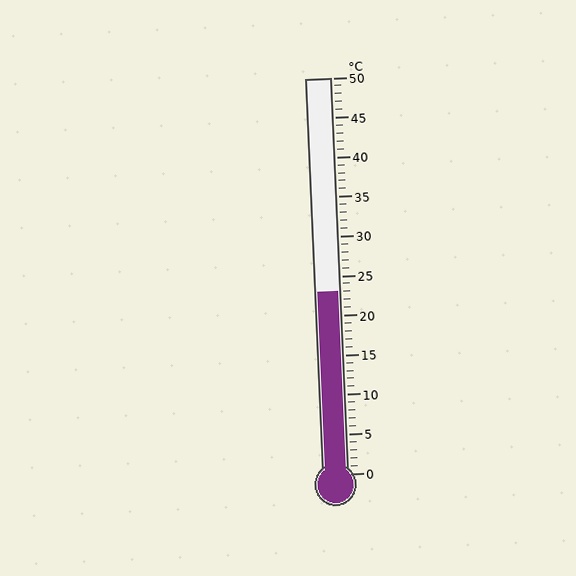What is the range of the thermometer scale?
The thermometer scale ranges from 0°C to 50°C.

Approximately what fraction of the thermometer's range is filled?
The thermometer is filled to approximately 45% of its range.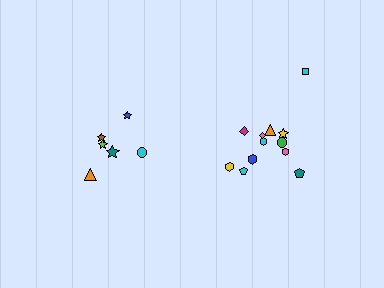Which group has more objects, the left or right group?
The right group.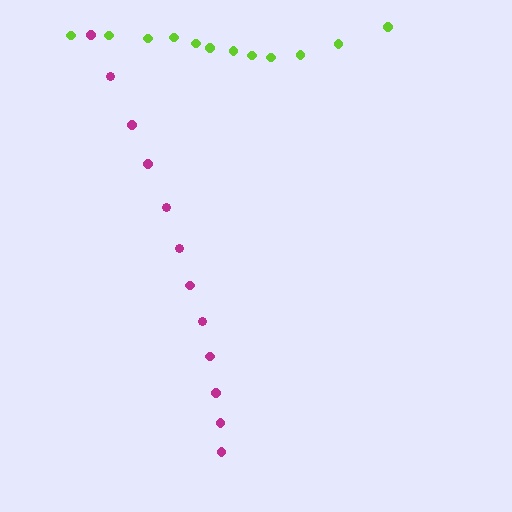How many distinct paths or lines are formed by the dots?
There are 2 distinct paths.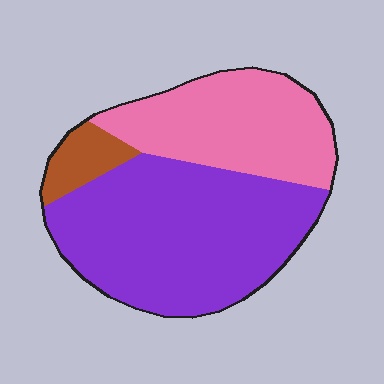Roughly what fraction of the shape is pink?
Pink takes up about one third (1/3) of the shape.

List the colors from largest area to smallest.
From largest to smallest: purple, pink, brown.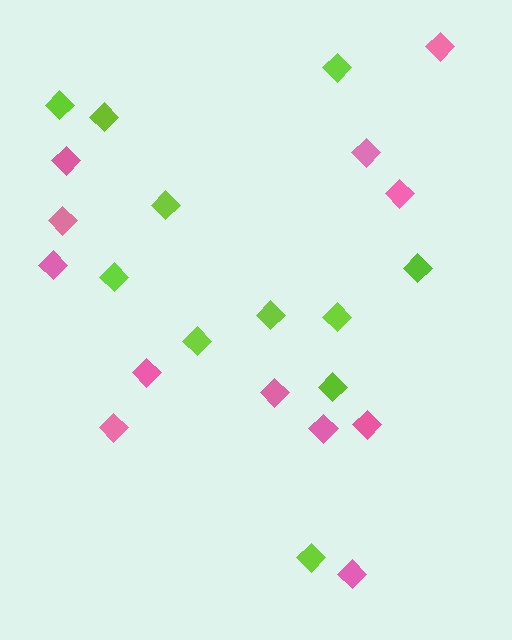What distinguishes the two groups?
There are 2 groups: one group of lime diamonds (11) and one group of pink diamonds (12).